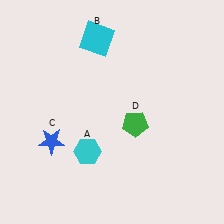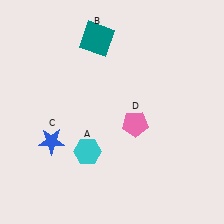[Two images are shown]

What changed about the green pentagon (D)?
In Image 1, D is green. In Image 2, it changed to pink.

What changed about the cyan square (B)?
In Image 1, B is cyan. In Image 2, it changed to teal.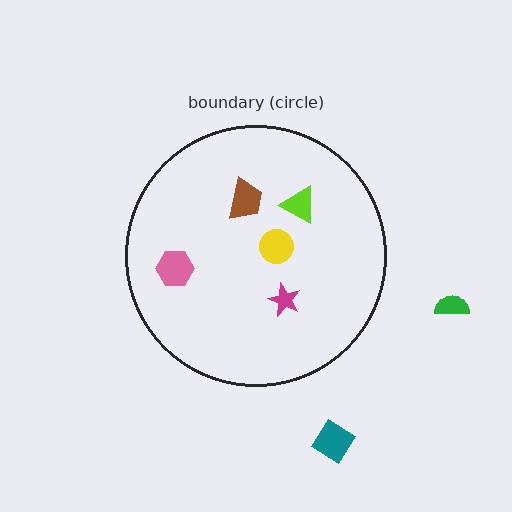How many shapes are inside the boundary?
5 inside, 2 outside.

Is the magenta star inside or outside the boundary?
Inside.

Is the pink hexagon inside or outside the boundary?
Inside.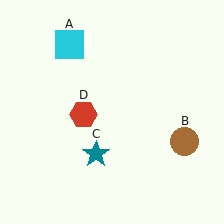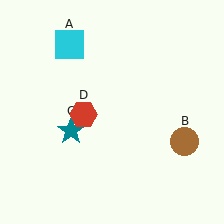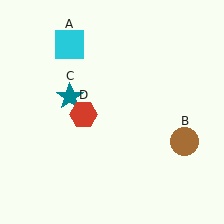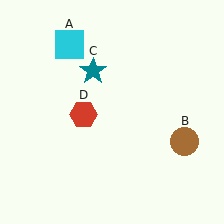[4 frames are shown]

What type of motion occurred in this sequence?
The teal star (object C) rotated clockwise around the center of the scene.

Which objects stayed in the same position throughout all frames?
Cyan square (object A) and brown circle (object B) and red hexagon (object D) remained stationary.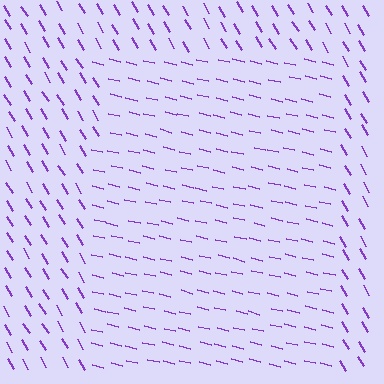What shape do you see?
I see a rectangle.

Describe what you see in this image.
The image is filled with small purple line segments. A rectangle region in the image has lines oriented differently from the surrounding lines, creating a visible texture boundary.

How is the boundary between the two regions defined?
The boundary is defined purely by a change in line orientation (approximately 45 degrees difference). All lines are the same color and thickness.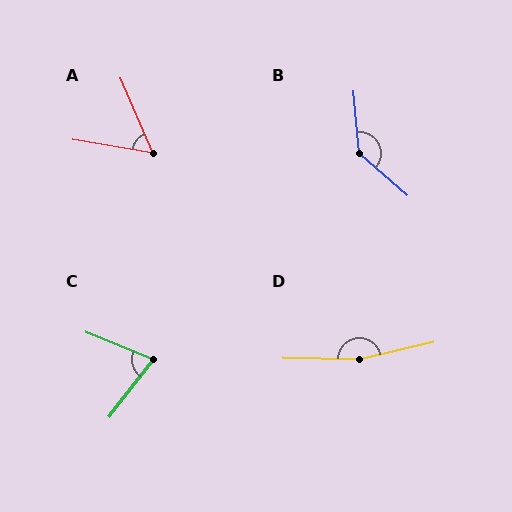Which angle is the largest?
D, at approximately 166 degrees.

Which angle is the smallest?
A, at approximately 57 degrees.